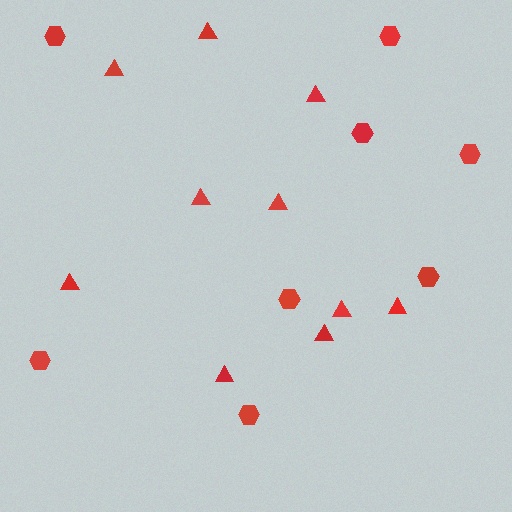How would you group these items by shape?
There are 2 groups: one group of triangles (10) and one group of hexagons (8).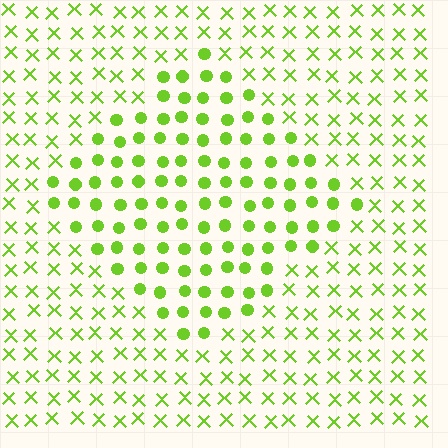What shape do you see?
I see a diamond.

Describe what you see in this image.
The image is filled with small lime elements arranged in a uniform grid. A diamond-shaped region contains circles, while the surrounding area contains X marks. The boundary is defined purely by the change in element shape.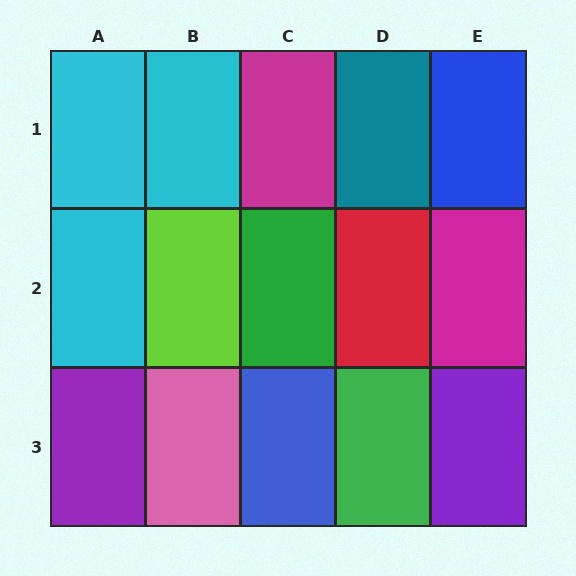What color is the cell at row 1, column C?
Magenta.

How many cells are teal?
1 cell is teal.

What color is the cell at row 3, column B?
Pink.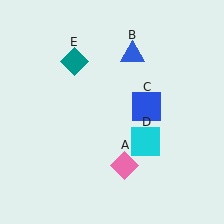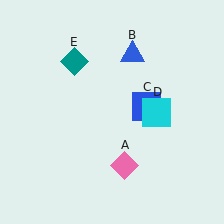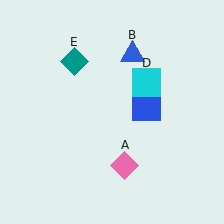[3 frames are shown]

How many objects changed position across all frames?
1 object changed position: cyan square (object D).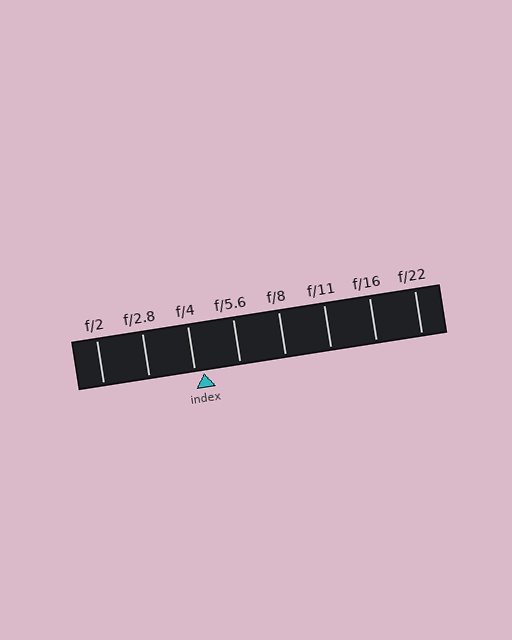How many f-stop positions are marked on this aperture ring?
There are 8 f-stop positions marked.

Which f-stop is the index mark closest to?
The index mark is closest to f/4.